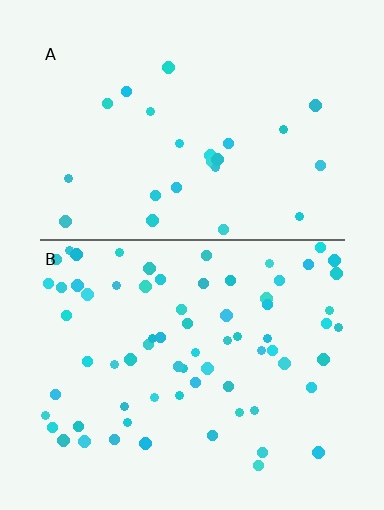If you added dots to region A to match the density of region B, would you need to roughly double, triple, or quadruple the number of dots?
Approximately triple.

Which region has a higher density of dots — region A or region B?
B (the bottom).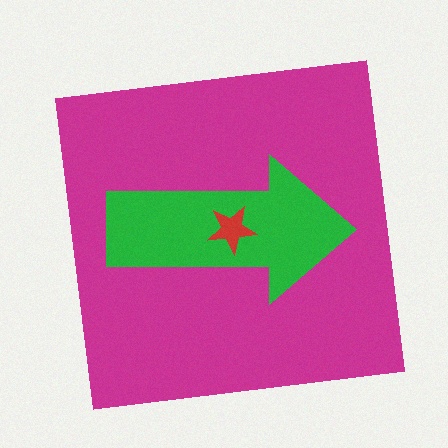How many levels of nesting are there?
3.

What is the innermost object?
The red star.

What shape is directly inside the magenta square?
The green arrow.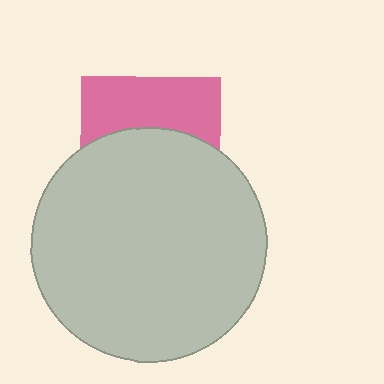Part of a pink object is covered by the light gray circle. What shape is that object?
It is a square.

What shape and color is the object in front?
The object in front is a light gray circle.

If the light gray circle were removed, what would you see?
You would see the complete pink square.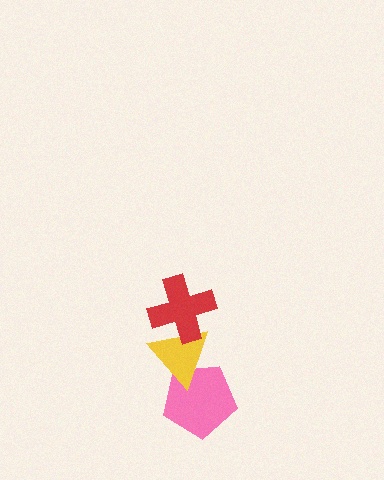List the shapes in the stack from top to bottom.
From top to bottom: the red cross, the yellow triangle, the pink pentagon.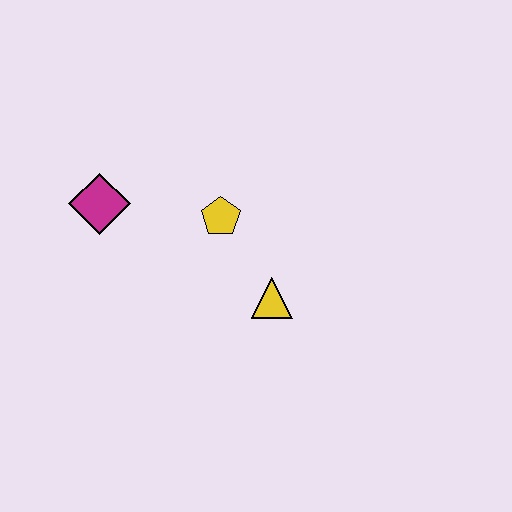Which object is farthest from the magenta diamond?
The yellow triangle is farthest from the magenta diamond.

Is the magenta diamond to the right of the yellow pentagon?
No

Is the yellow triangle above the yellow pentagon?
No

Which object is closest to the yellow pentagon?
The yellow triangle is closest to the yellow pentagon.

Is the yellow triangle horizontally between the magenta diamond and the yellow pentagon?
No